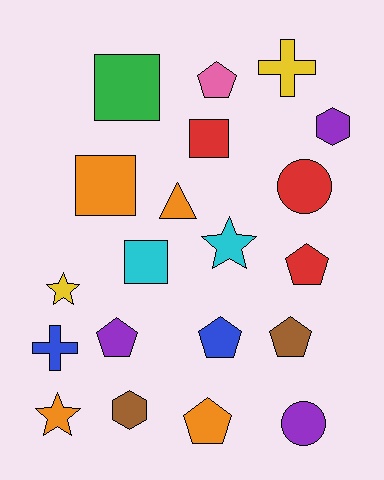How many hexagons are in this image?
There are 2 hexagons.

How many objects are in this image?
There are 20 objects.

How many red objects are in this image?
There are 3 red objects.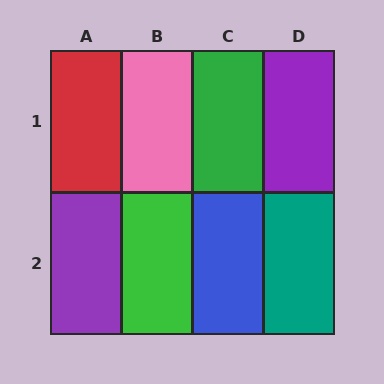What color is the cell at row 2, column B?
Green.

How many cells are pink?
1 cell is pink.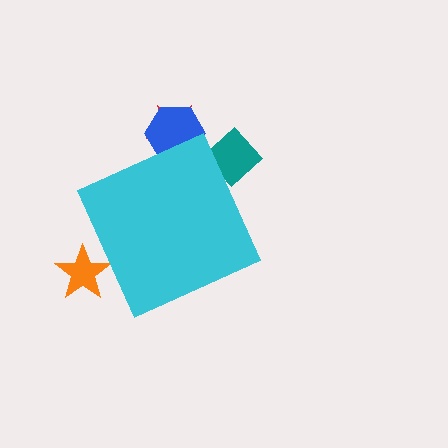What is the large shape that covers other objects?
A cyan diamond.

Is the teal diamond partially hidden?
Yes, the teal diamond is partially hidden behind the cyan diamond.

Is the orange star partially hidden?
Yes, the orange star is partially hidden behind the cyan diamond.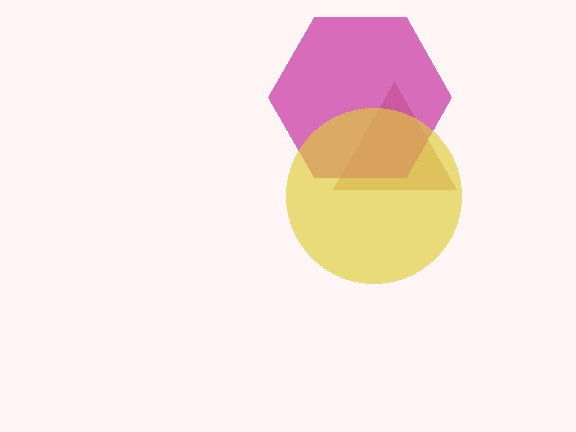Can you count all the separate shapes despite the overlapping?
Yes, there are 3 separate shapes.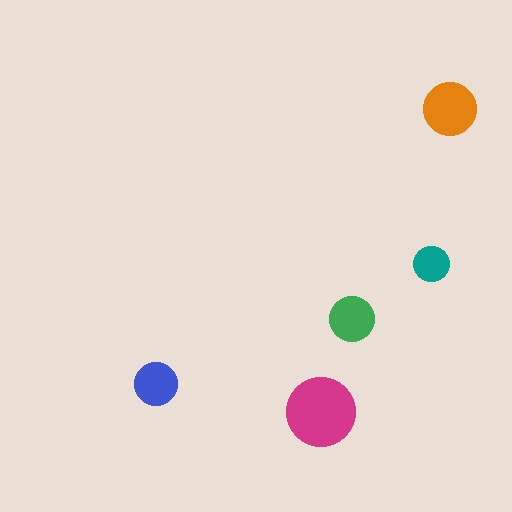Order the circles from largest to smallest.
the magenta one, the orange one, the green one, the blue one, the teal one.